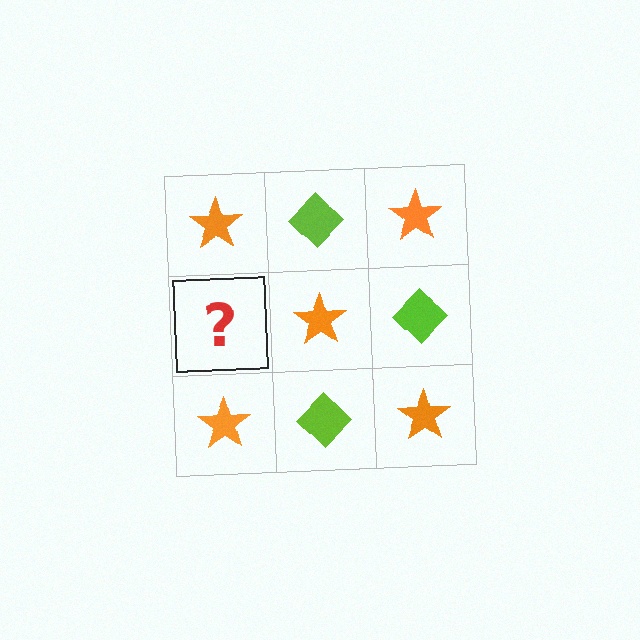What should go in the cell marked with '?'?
The missing cell should contain a lime diamond.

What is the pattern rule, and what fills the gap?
The rule is that it alternates orange star and lime diamond in a checkerboard pattern. The gap should be filled with a lime diamond.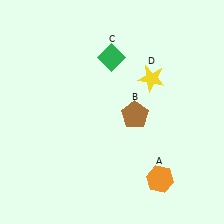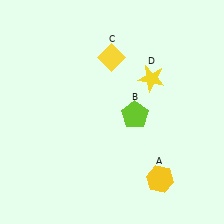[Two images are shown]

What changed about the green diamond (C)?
In Image 1, C is green. In Image 2, it changed to yellow.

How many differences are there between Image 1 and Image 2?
There are 3 differences between the two images.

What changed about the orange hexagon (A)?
In Image 1, A is orange. In Image 2, it changed to yellow.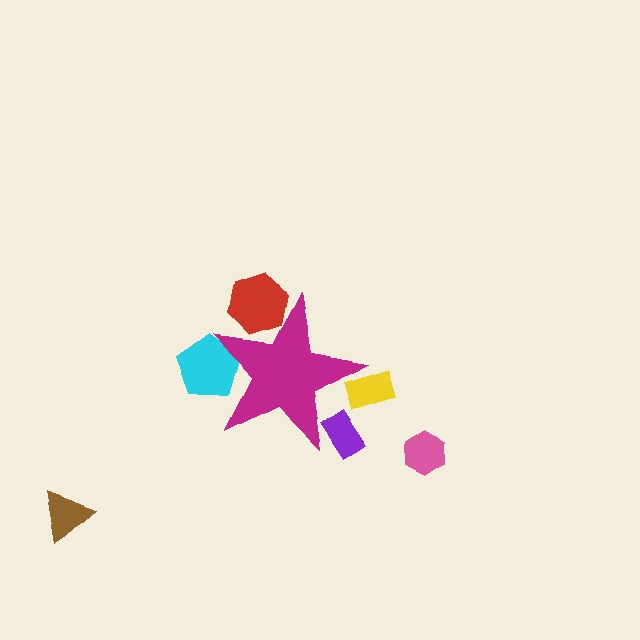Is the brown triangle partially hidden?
No, the brown triangle is fully visible.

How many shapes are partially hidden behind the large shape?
4 shapes are partially hidden.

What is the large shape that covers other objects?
A magenta star.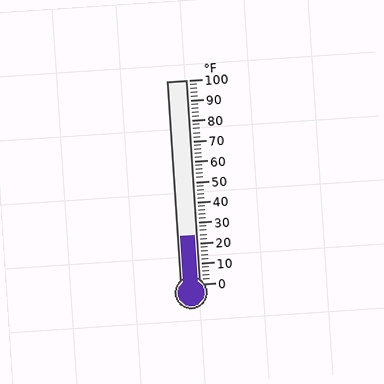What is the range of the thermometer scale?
The thermometer scale ranges from 0°F to 100°F.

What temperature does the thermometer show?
The thermometer shows approximately 24°F.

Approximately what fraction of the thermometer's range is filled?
The thermometer is filled to approximately 25% of its range.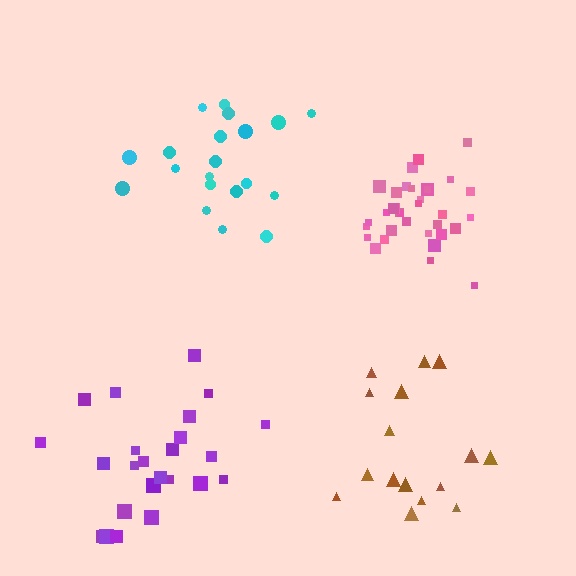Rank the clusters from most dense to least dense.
pink, cyan, purple, brown.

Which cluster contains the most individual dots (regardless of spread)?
Pink (35).